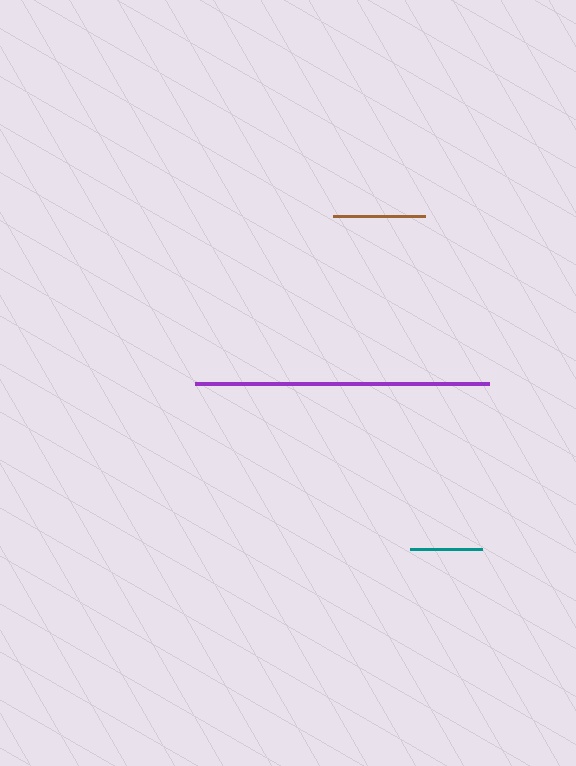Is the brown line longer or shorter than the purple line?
The purple line is longer than the brown line.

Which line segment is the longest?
The purple line is the longest at approximately 294 pixels.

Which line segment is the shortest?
The teal line is the shortest at approximately 72 pixels.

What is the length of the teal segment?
The teal segment is approximately 72 pixels long.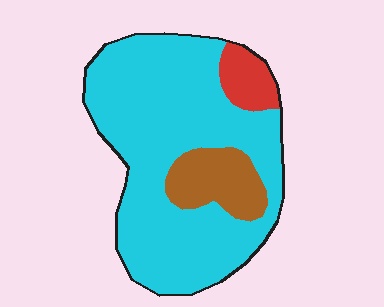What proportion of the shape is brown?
Brown takes up less than a sixth of the shape.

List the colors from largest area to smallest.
From largest to smallest: cyan, brown, red.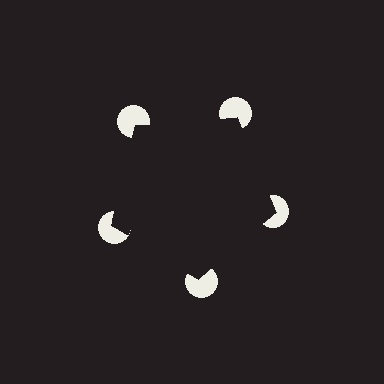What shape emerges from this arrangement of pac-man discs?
An illusory pentagon — its edges are inferred from the aligned wedge cuts in the pac-man discs, not physically drawn.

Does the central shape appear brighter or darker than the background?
It typically appears slightly darker than the background, even though no actual brightness change is drawn.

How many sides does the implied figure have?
5 sides.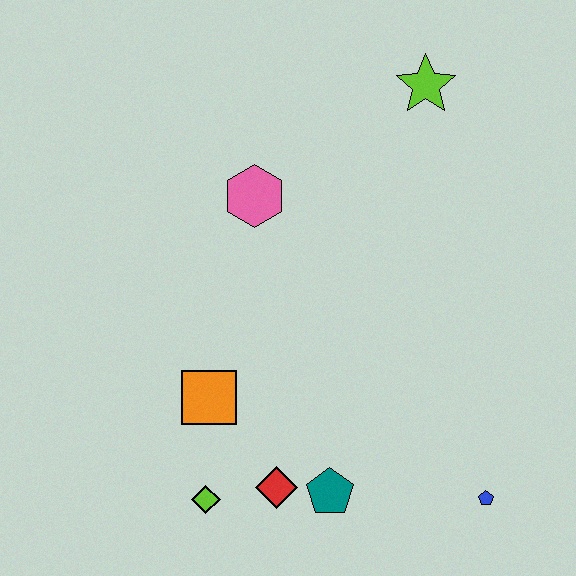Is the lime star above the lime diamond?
Yes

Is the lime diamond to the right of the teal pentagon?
No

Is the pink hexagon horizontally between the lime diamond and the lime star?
Yes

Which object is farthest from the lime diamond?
The lime star is farthest from the lime diamond.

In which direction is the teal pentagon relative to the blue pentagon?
The teal pentagon is to the left of the blue pentagon.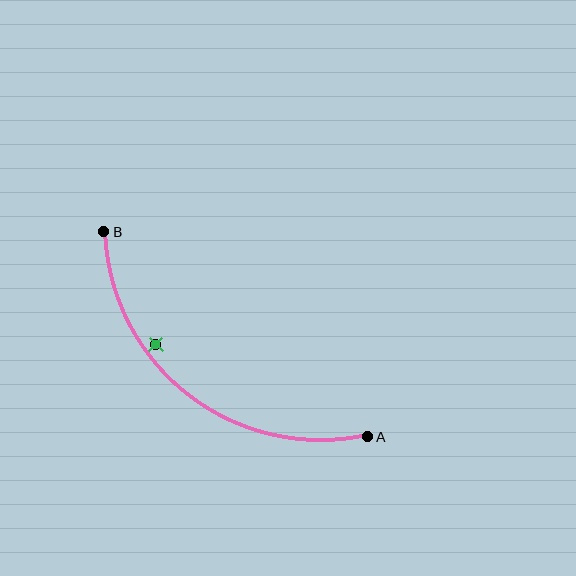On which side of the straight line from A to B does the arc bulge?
The arc bulges below and to the left of the straight line connecting A and B.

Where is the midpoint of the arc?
The arc midpoint is the point on the curve farthest from the straight line joining A and B. It sits below and to the left of that line.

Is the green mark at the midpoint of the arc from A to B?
No — the green mark does not lie on the arc at all. It sits slightly inside the curve.